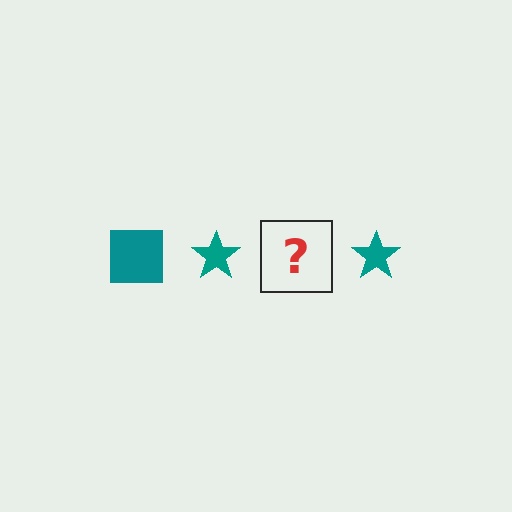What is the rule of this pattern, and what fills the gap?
The rule is that the pattern cycles through square, star shapes in teal. The gap should be filled with a teal square.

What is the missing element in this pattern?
The missing element is a teal square.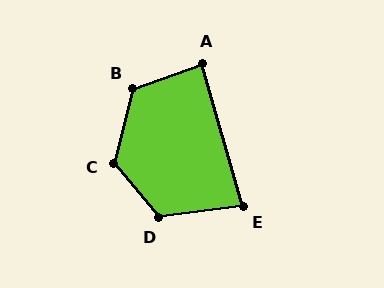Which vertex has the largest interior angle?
C, at approximately 126 degrees.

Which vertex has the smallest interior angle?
E, at approximately 82 degrees.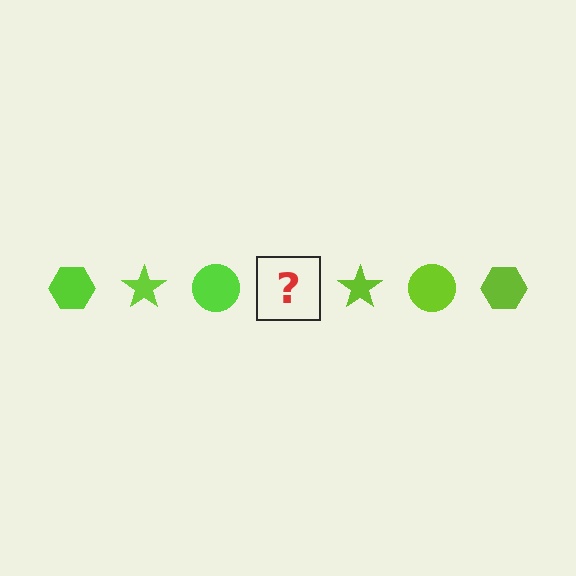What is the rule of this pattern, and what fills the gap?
The rule is that the pattern cycles through hexagon, star, circle shapes in lime. The gap should be filled with a lime hexagon.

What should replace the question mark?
The question mark should be replaced with a lime hexagon.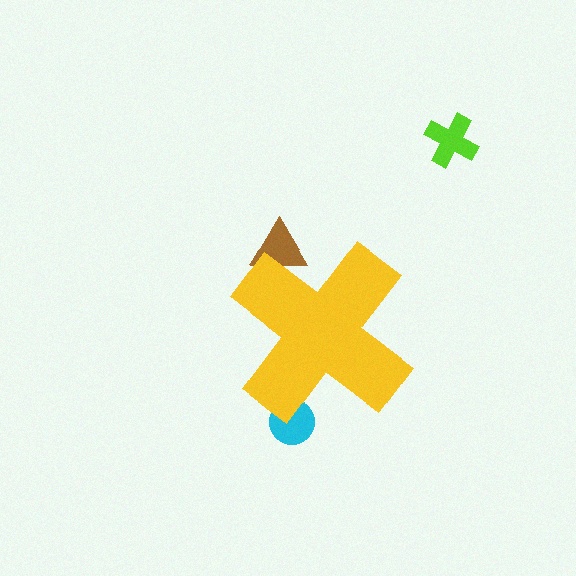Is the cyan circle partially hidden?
Yes, the cyan circle is partially hidden behind the yellow cross.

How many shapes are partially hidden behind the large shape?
2 shapes are partially hidden.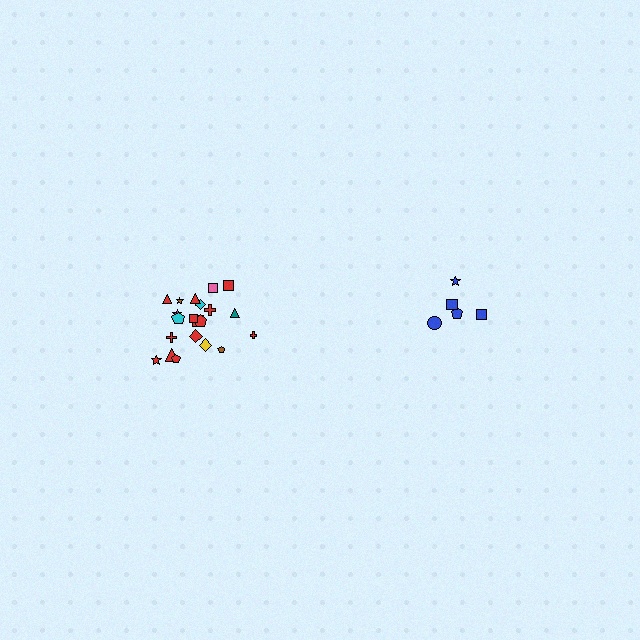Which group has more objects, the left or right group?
The left group.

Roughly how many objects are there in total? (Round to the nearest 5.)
Roughly 25 objects in total.